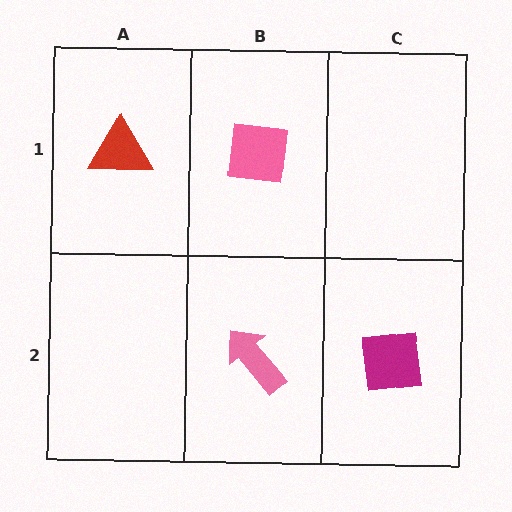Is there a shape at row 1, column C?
No, that cell is empty.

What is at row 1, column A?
A red triangle.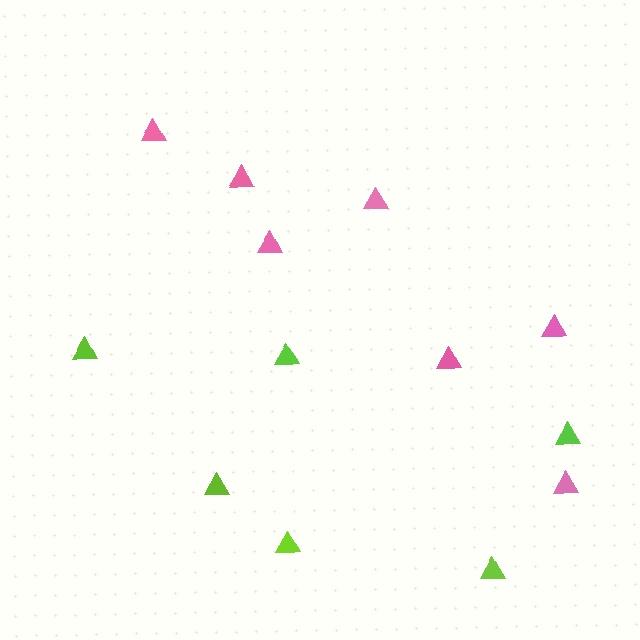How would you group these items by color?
There are 2 groups: one group of lime triangles (6) and one group of pink triangles (7).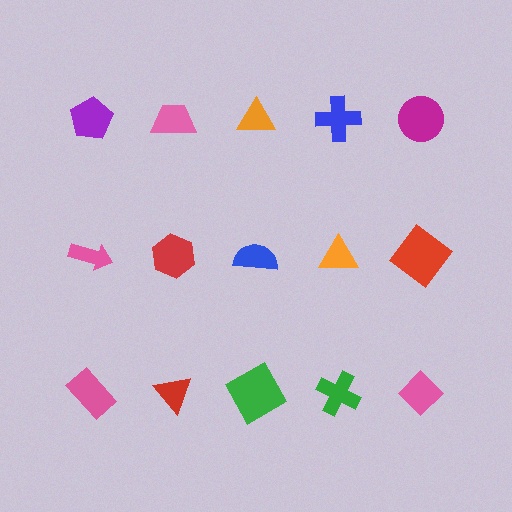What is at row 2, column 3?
A blue semicircle.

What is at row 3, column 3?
A green square.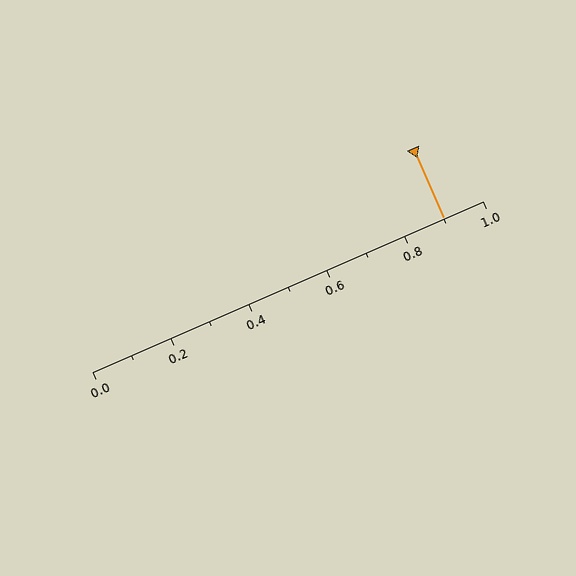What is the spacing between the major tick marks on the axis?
The major ticks are spaced 0.2 apart.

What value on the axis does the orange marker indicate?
The marker indicates approximately 0.9.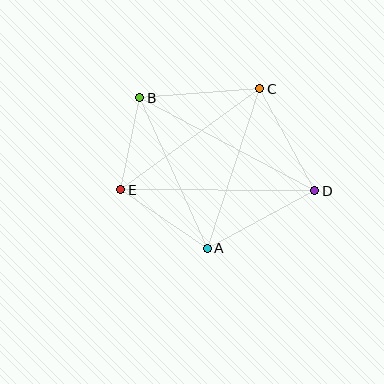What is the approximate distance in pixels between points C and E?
The distance between C and E is approximately 171 pixels.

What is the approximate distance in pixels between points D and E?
The distance between D and E is approximately 194 pixels.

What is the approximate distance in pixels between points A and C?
The distance between A and C is approximately 168 pixels.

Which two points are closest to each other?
Points B and E are closest to each other.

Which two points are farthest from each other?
Points B and D are farthest from each other.